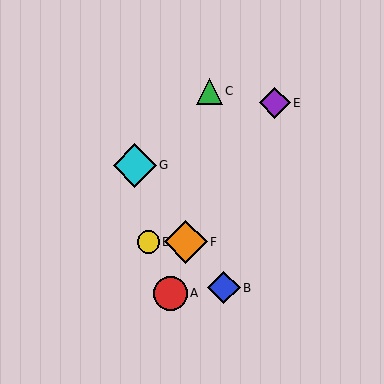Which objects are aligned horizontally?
Objects D, F are aligned horizontally.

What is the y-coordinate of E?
Object E is at y≈103.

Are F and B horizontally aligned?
No, F is at y≈242 and B is at y≈288.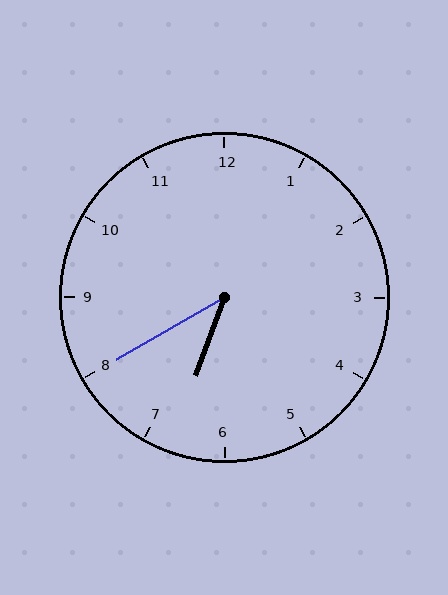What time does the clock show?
6:40.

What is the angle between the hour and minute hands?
Approximately 40 degrees.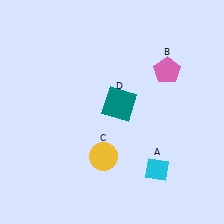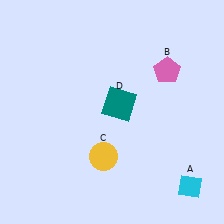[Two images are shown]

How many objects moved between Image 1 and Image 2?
1 object moved between the two images.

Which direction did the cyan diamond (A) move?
The cyan diamond (A) moved right.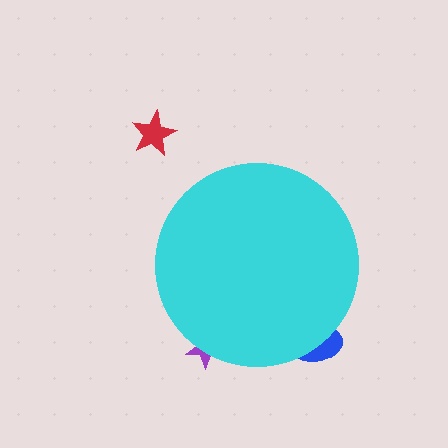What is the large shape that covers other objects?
A cyan circle.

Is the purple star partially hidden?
Yes, the purple star is partially hidden behind the cyan circle.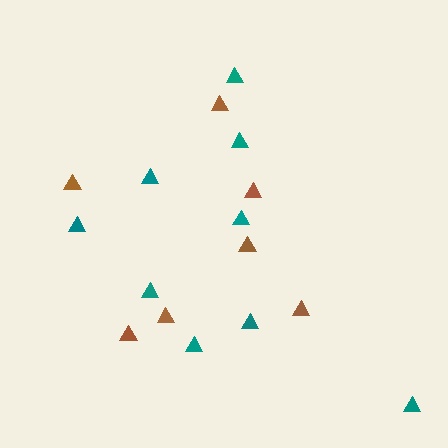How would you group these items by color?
There are 2 groups: one group of teal triangles (9) and one group of brown triangles (7).